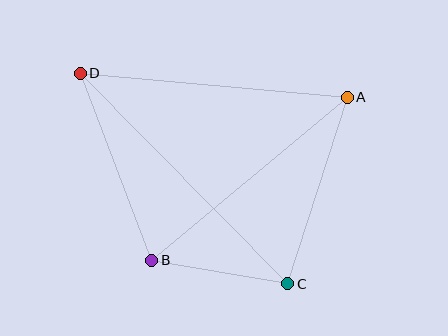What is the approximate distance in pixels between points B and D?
The distance between B and D is approximately 200 pixels.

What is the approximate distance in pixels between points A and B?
The distance between A and B is approximately 255 pixels.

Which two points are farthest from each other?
Points C and D are farthest from each other.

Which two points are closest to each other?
Points B and C are closest to each other.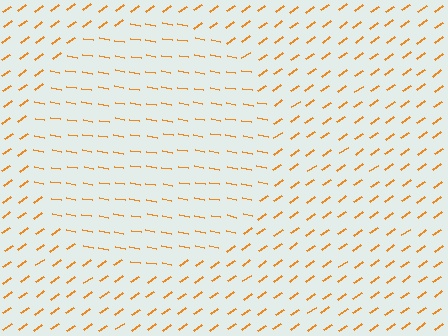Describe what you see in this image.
The image is filled with small orange line segments. A circle region in the image has lines oriented differently from the surrounding lines, creating a visible texture boundary.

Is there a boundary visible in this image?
Yes, there is a texture boundary formed by a change in line orientation.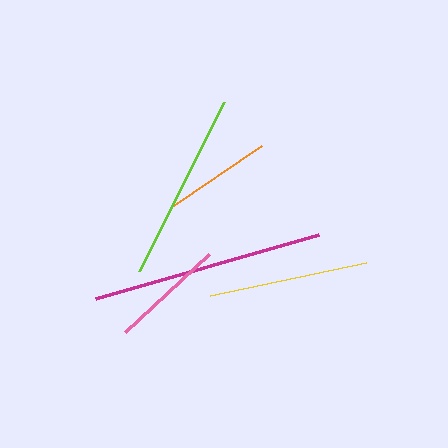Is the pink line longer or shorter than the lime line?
The lime line is longer than the pink line.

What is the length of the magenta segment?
The magenta segment is approximately 232 pixels long.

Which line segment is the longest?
The magenta line is the longest at approximately 232 pixels.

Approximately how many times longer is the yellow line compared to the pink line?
The yellow line is approximately 1.4 times the length of the pink line.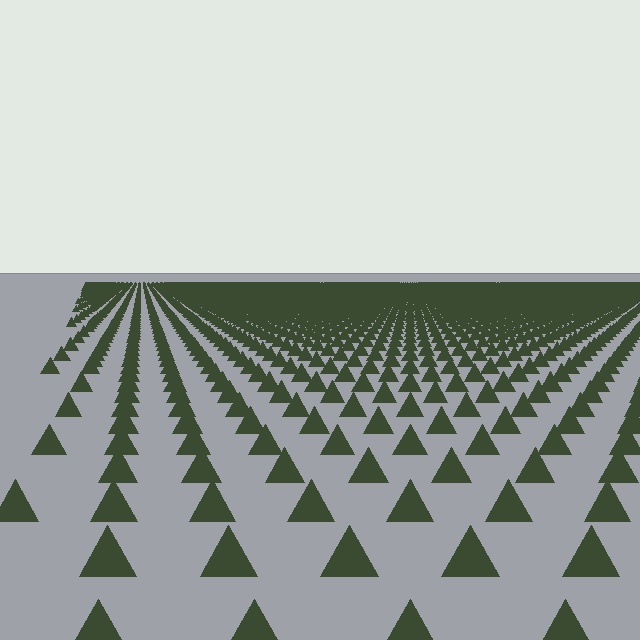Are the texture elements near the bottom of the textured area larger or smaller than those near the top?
Larger. Near the bottom, elements are closer to the viewer and appear at a bigger on-screen size.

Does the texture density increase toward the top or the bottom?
Density increases toward the top.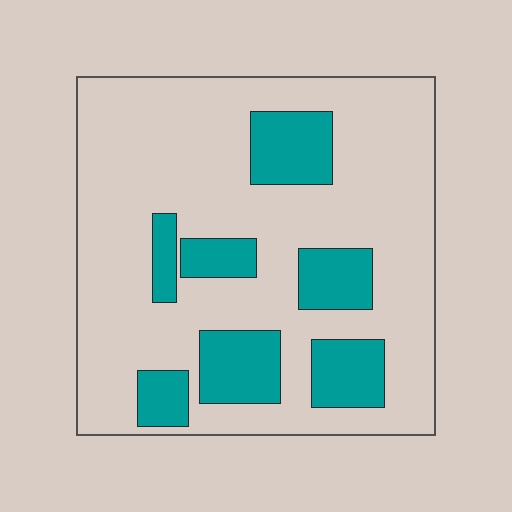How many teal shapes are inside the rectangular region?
7.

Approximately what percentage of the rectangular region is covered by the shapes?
Approximately 25%.